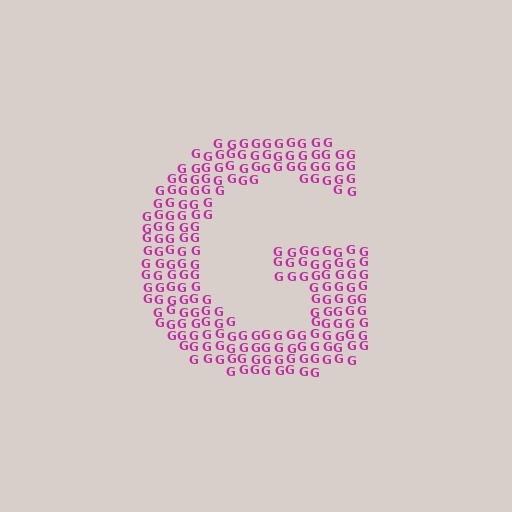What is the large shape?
The large shape is the letter G.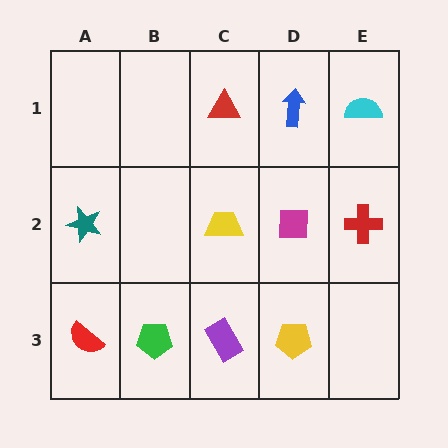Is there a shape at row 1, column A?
No, that cell is empty.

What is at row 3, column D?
A yellow pentagon.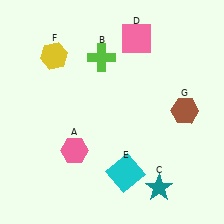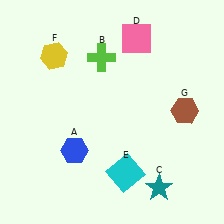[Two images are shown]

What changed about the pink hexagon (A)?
In Image 1, A is pink. In Image 2, it changed to blue.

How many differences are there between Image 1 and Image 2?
There is 1 difference between the two images.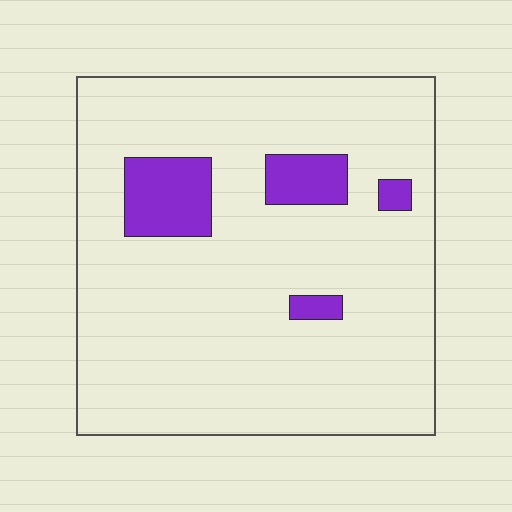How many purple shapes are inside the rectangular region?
4.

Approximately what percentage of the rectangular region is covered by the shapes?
Approximately 10%.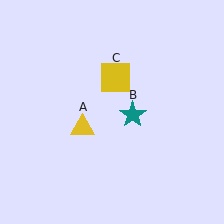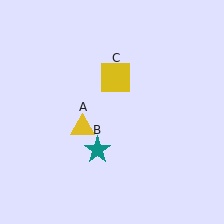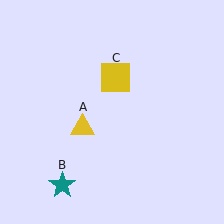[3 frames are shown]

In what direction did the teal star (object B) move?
The teal star (object B) moved down and to the left.